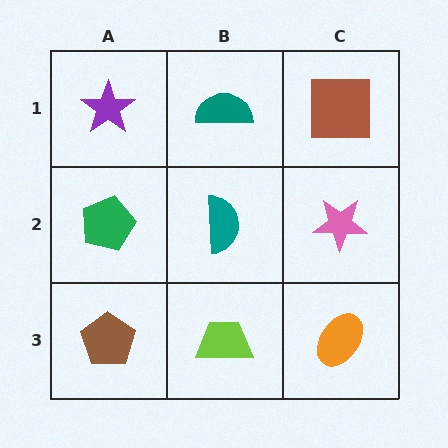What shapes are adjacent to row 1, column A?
A green pentagon (row 2, column A), a teal semicircle (row 1, column B).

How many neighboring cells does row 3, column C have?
2.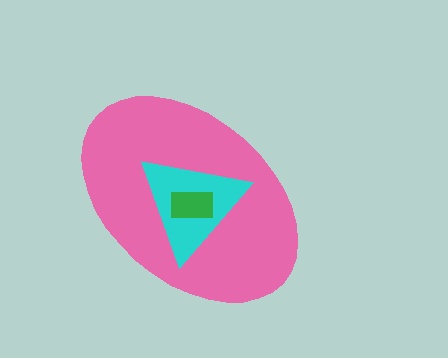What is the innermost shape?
The green rectangle.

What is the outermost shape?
The pink ellipse.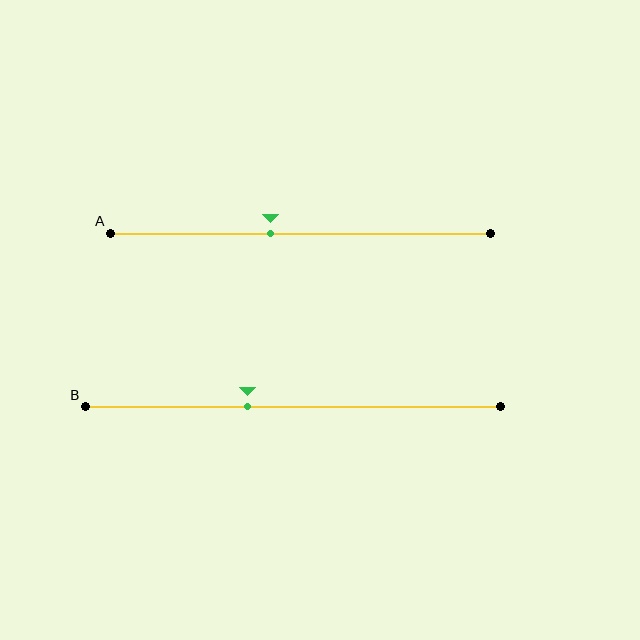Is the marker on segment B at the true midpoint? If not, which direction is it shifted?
No, the marker on segment B is shifted to the left by about 11% of the segment length.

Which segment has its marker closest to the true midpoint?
Segment A has its marker closest to the true midpoint.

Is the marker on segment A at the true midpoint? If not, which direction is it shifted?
No, the marker on segment A is shifted to the left by about 8% of the segment length.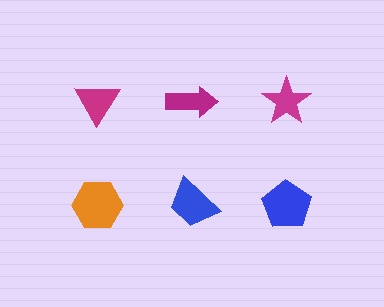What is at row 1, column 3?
A magenta star.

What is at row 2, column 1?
An orange hexagon.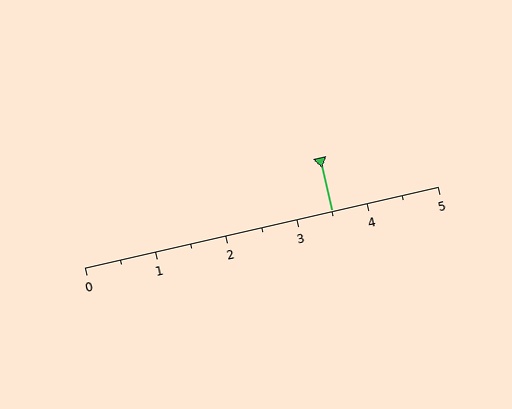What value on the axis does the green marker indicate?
The marker indicates approximately 3.5.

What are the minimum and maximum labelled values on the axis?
The axis runs from 0 to 5.